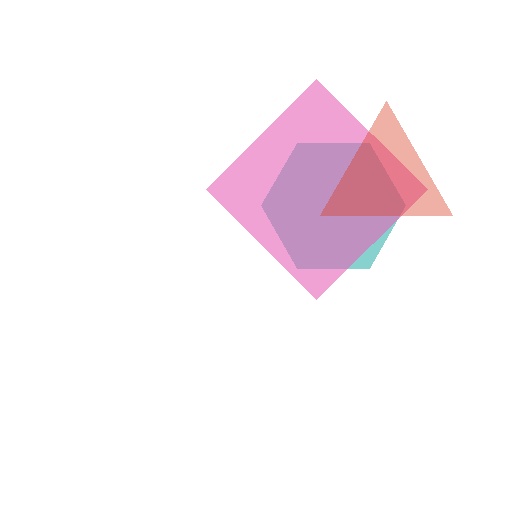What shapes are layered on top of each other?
The layered shapes are: a teal hexagon, a pink diamond, a red triangle.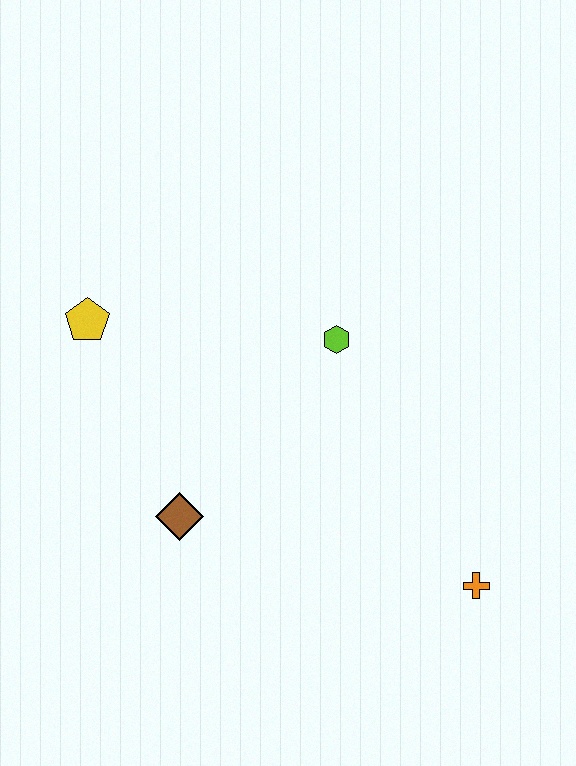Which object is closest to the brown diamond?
The yellow pentagon is closest to the brown diamond.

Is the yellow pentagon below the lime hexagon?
No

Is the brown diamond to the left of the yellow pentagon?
No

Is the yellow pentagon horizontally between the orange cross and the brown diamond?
No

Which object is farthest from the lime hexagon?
The orange cross is farthest from the lime hexagon.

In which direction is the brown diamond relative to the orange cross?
The brown diamond is to the left of the orange cross.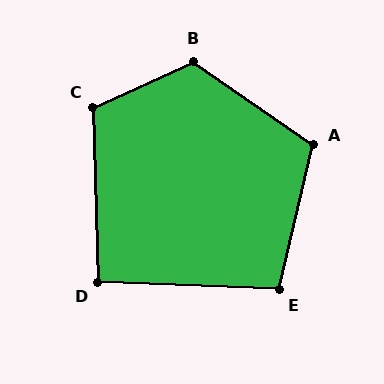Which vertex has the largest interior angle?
B, at approximately 121 degrees.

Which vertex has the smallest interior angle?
D, at approximately 94 degrees.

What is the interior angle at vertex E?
Approximately 101 degrees (obtuse).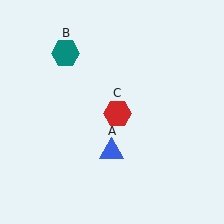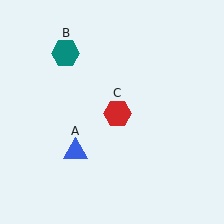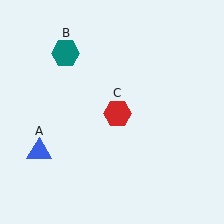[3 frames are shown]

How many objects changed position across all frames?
1 object changed position: blue triangle (object A).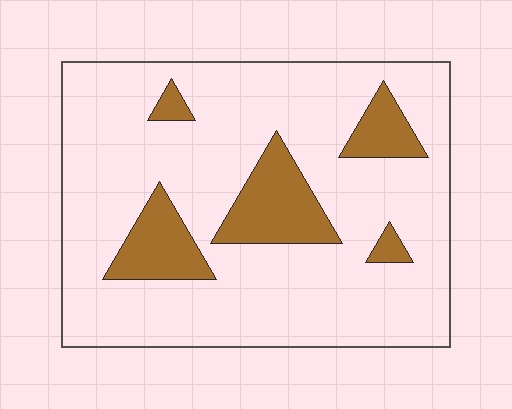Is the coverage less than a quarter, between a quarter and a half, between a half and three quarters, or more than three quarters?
Less than a quarter.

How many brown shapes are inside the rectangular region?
5.